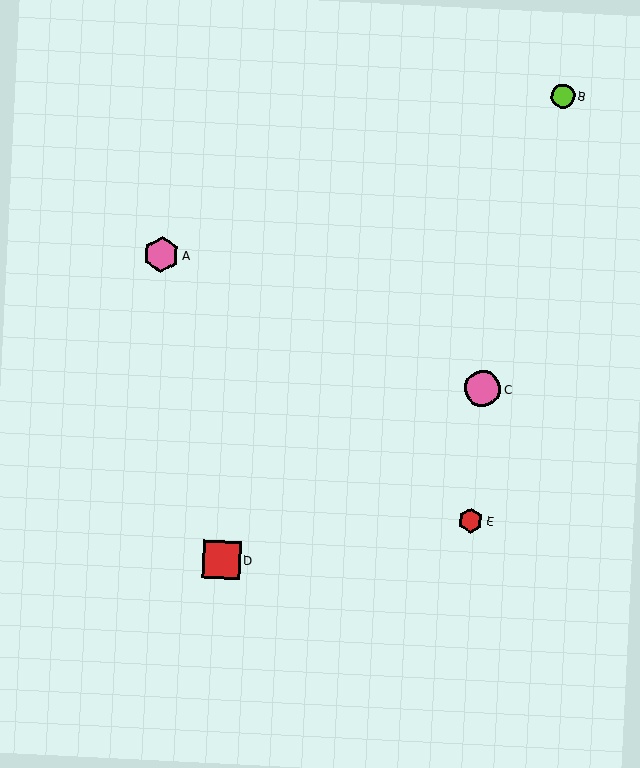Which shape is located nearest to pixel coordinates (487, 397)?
The pink circle (labeled C) at (483, 389) is nearest to that location.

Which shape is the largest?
The red square (labeled D) is the largest.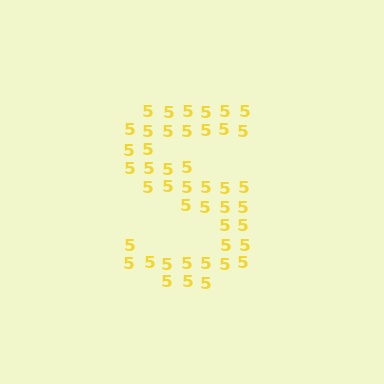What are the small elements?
The small elements are digit 5's.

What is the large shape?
The large shape is the letter S.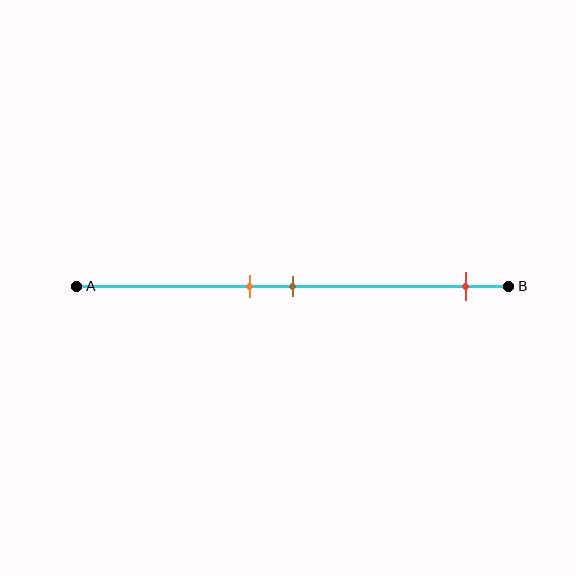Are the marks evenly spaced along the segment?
No, the marks are not evenly spaced.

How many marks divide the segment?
There are 3 marks dividing the segment.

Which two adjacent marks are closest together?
The orange and brown marks are the closest adjacent pair.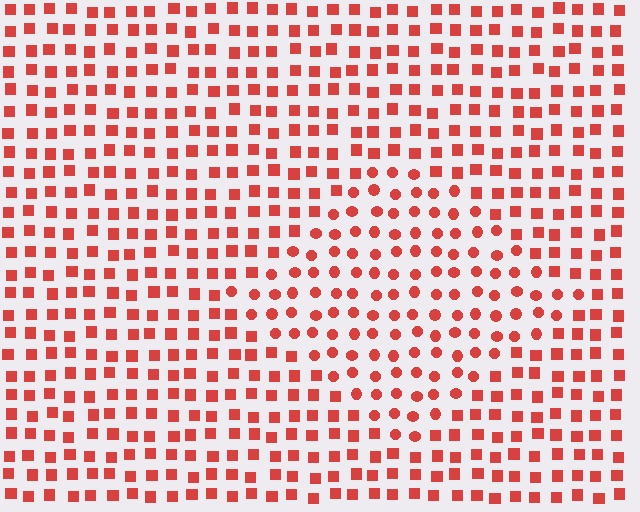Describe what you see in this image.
The image is filled with small red elements arranged in a uniform grid. A diamond-shaped region contains circles, while the surrounding area contains squares. The boundary is defined purely by the change in element shape.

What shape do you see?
I see a diamond.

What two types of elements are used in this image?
The image uses circles inside the diamond region and squares outside it.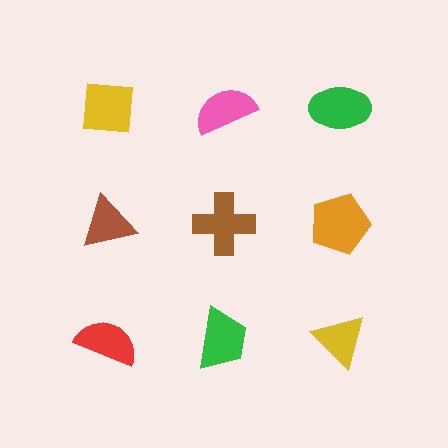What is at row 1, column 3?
A green ellipse.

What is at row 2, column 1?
A brown triangle.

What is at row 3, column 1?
A red semicircle.